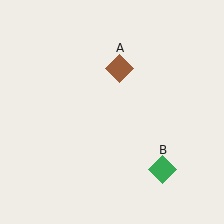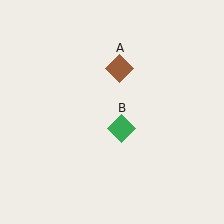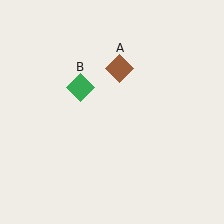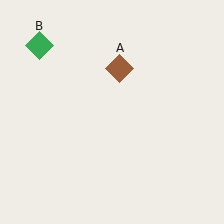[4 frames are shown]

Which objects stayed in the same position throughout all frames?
Brown diamond (object A) remained stationary.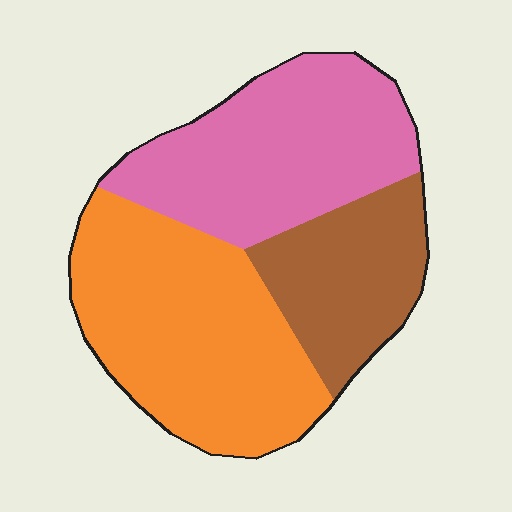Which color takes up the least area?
Brown, at roughly 20%.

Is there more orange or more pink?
Orange.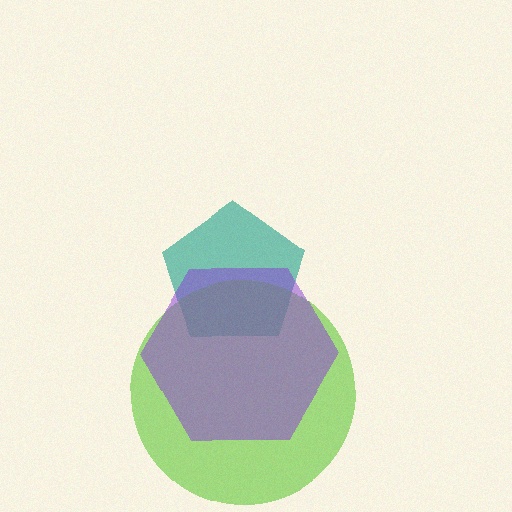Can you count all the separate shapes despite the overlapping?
Yes, there are 3 separate shapes.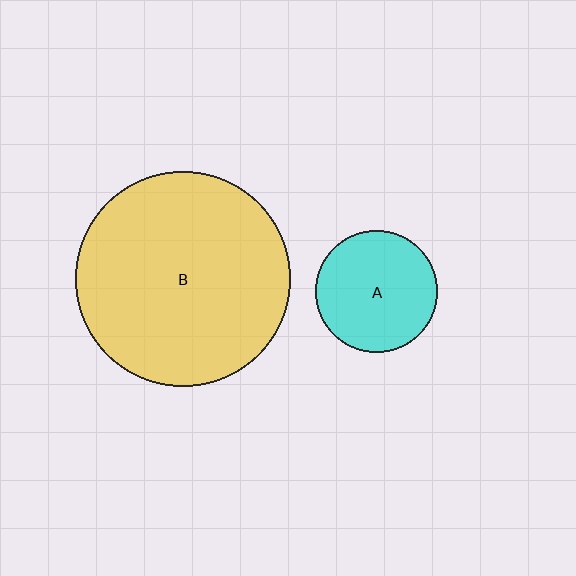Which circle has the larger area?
Circle B (yellow).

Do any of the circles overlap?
No, none of the circles overlap.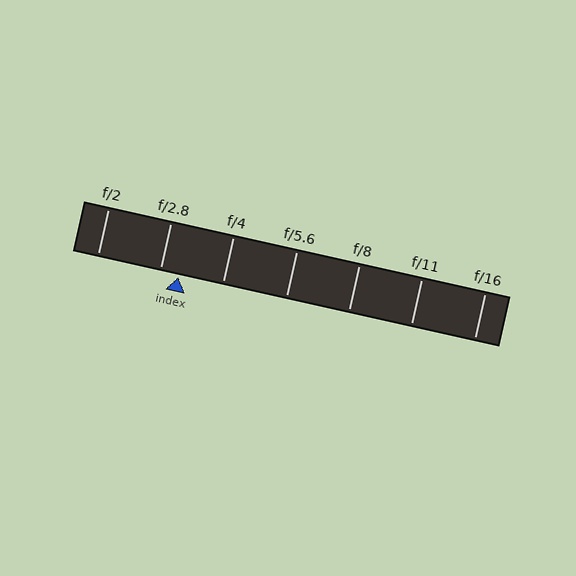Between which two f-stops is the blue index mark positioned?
The index mark is between f/2.8 and f/4.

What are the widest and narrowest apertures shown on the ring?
The widest aperture shown is f/2 and the narrowest is f/16.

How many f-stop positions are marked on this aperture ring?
There are 7 f-stop positions marked.